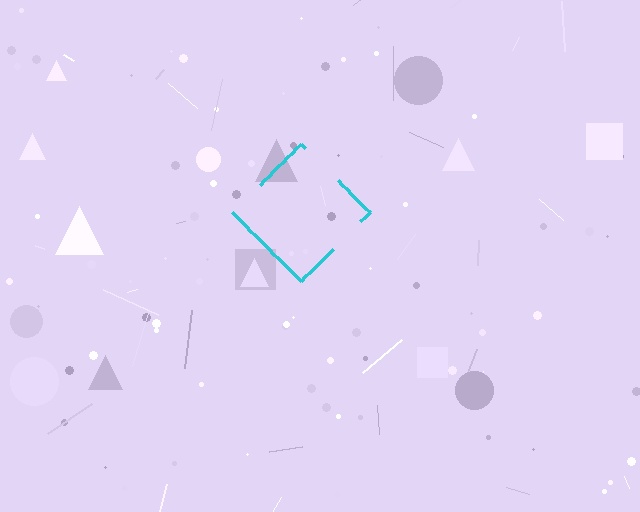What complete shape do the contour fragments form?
The contour fragments form a diamond.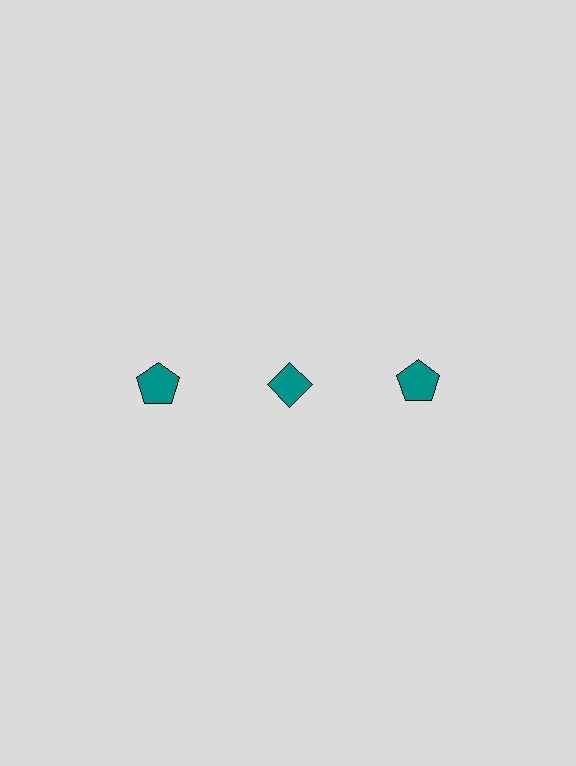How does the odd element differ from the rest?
It has a different shape: diamond instead of pentagon.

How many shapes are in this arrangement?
There are 3 shapes arranged in a grid pattern.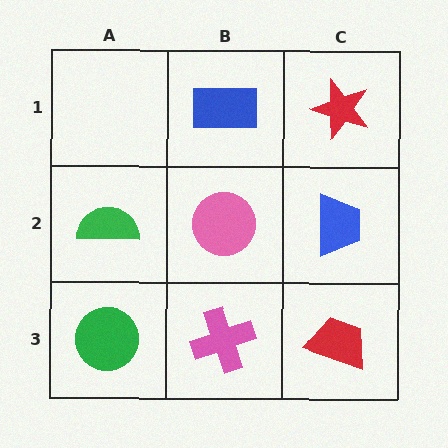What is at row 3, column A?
A green circle.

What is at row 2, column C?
A blue trapezoid.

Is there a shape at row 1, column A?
No, that cell is empty.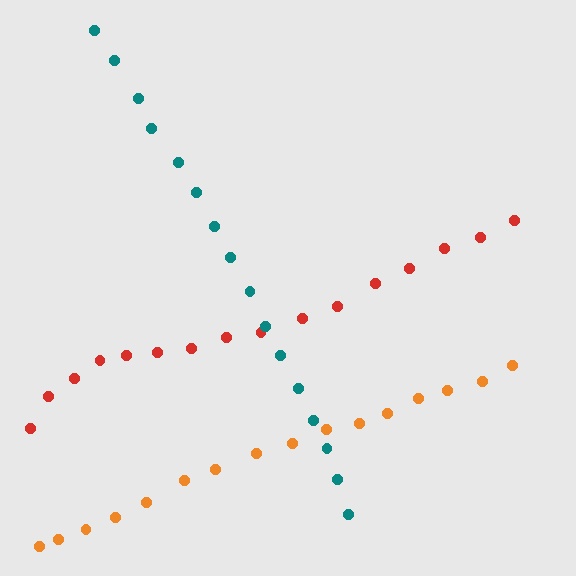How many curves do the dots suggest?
There are 3 distinct paths.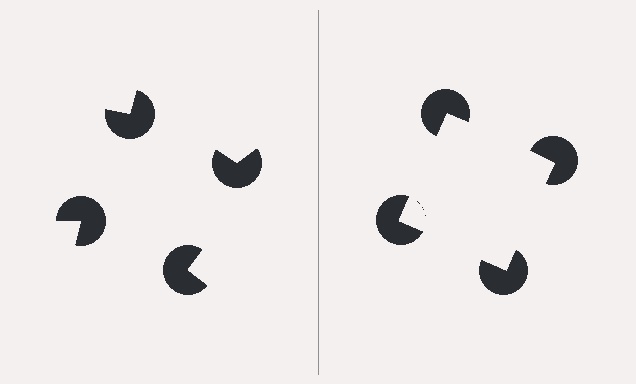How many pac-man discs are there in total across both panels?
8 — 4 on each side.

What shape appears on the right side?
An illusory square.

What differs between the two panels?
The pac-man discs are positioned identically on both sides; only the wedge orientations differ. On the right they align to a square; on the left they are misaligned.